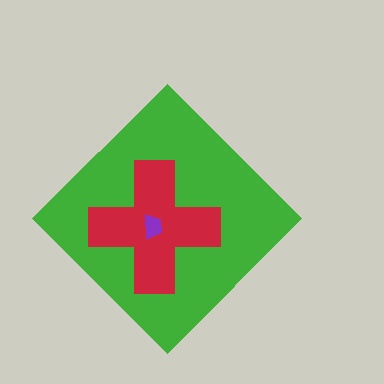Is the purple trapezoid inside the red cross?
Yes.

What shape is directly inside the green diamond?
The red cross.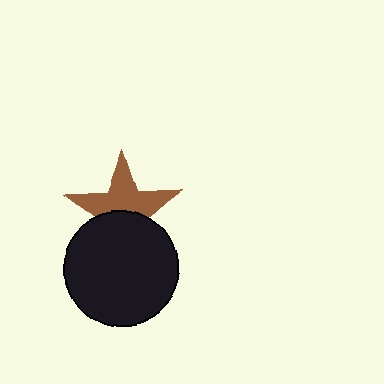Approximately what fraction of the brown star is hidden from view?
Roughly 45% of the brown star is hidden behind the black circle.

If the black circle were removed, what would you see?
You would see the complete brown star.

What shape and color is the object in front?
The object in front is a black circle.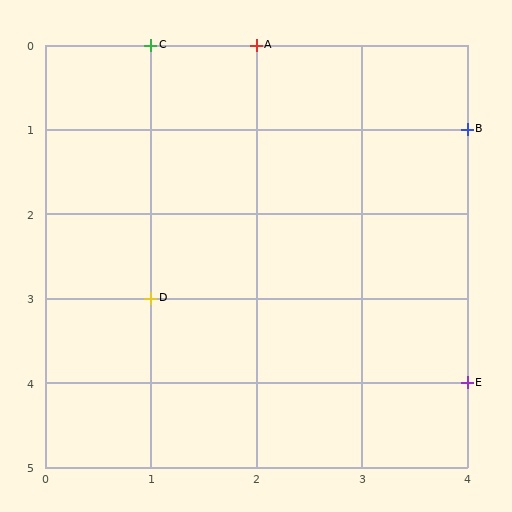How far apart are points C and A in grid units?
Points C and A are 1 column apart.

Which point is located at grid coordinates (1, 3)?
Point D is at (1, 3).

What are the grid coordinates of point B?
Point B is at grid coordinates (4, 1).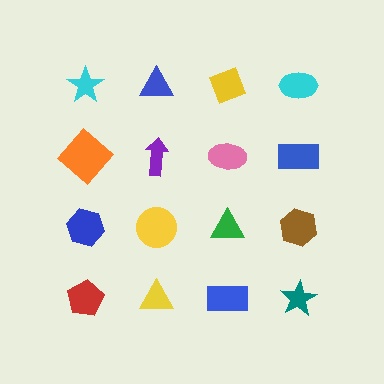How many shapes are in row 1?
4 shapes.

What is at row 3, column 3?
A green triangle.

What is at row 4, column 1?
A red pentagon.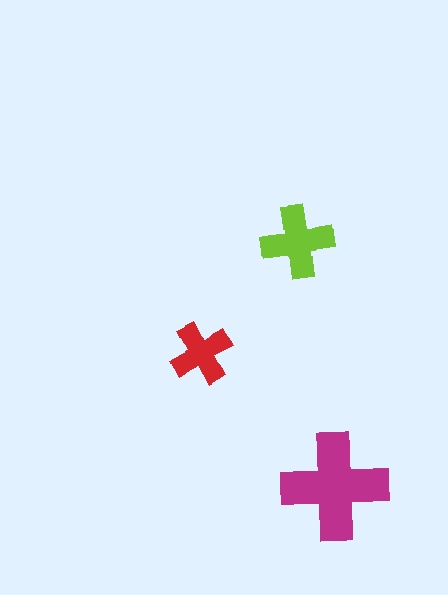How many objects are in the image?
There are 3 objects in the image.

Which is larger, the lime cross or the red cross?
The lime one.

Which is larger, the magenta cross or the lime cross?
The magenta one.